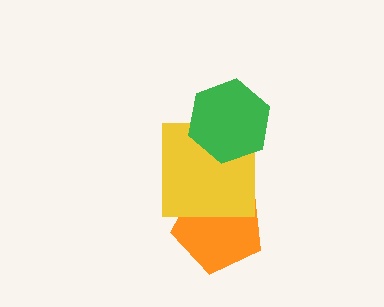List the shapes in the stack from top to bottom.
From top to bottom: the green hexagon, the yellow square, the orange pentagon.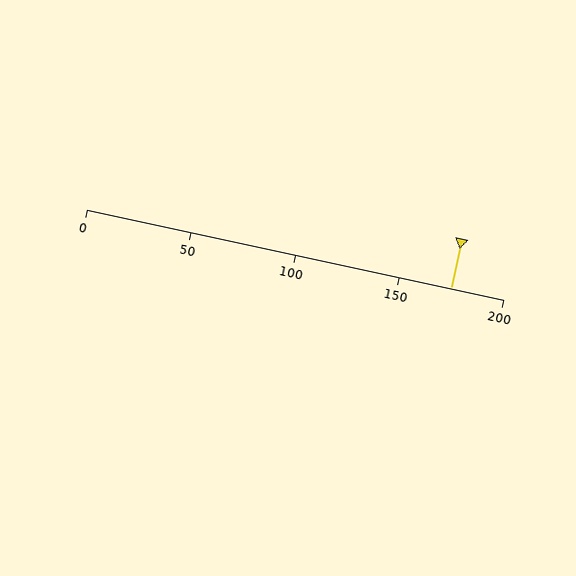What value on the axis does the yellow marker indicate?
The marker indicates approximately 175.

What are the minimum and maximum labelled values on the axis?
The axis runs from 0 to 200.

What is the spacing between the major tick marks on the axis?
The major ticks are spaced 50 apart.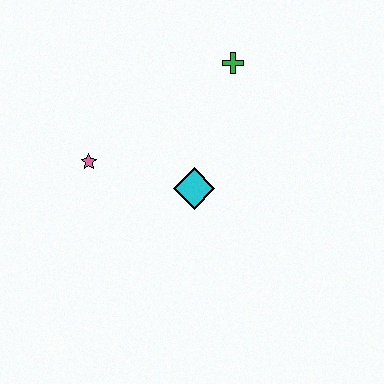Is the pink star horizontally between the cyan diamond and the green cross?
No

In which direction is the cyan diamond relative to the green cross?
The cyan diamond is below the green cross.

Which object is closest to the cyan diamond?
The pink star is closest to the cyan diamond.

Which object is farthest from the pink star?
The green cross is farthest from the pink star.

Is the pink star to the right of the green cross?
No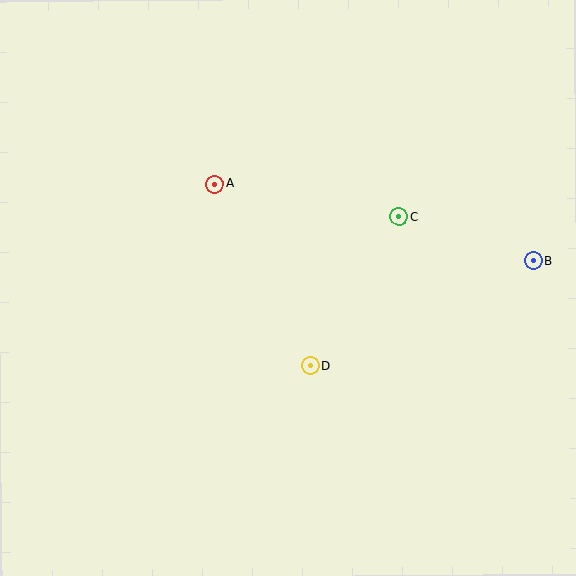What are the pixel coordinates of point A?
Point A is at (215, 184).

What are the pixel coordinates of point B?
Point B is at (533, 261).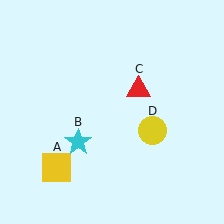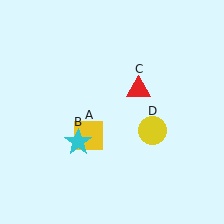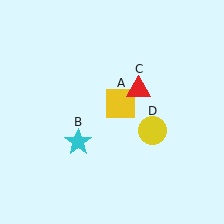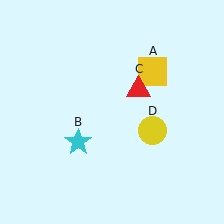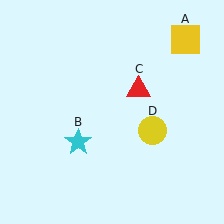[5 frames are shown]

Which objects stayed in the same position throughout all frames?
Cyan star (object B) and red triangle (object C) and yellow circle (object D) remained stationary.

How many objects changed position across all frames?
1 object changed position: yellow square (object A).